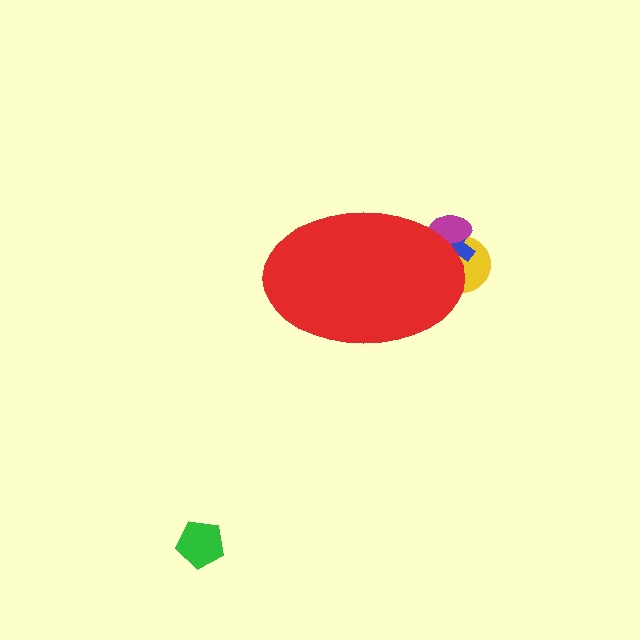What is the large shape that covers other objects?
A red ellipse.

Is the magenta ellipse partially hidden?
Yes, the magenta ellipse is partially hidden behind the red ellipse.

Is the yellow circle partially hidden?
Yes, the yellow circle is partially hidden behind the red ellipse.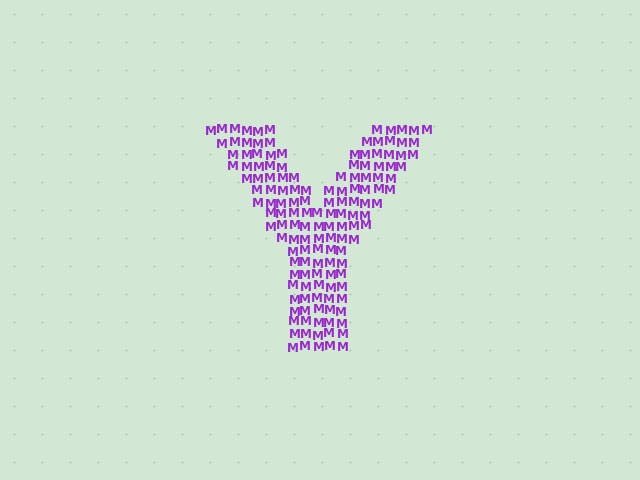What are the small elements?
The small elements are letter M's.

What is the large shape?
The large shape is the letter Y.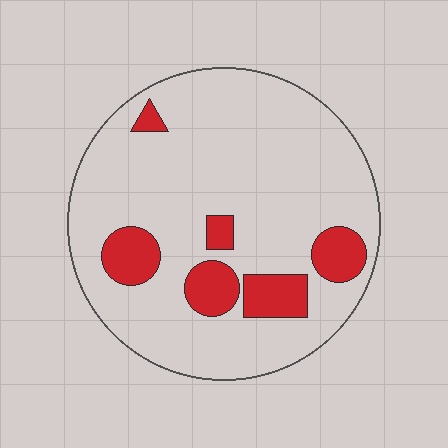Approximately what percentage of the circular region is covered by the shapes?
Approximately 15%.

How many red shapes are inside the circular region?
6.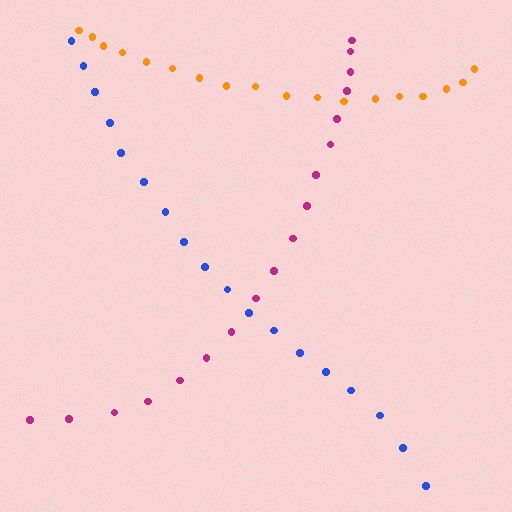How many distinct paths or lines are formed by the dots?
There are 3 distinct paths.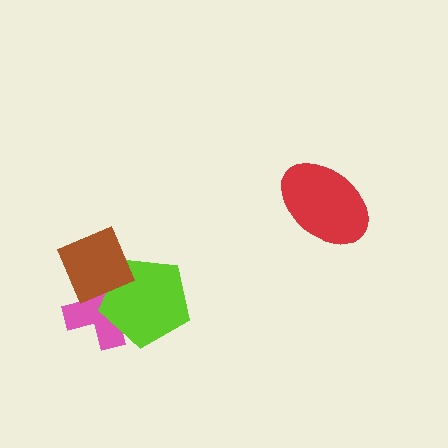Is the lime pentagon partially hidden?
Yes, it is partially covered by another shape.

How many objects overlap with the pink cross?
2 objects overlap with the pink cross.